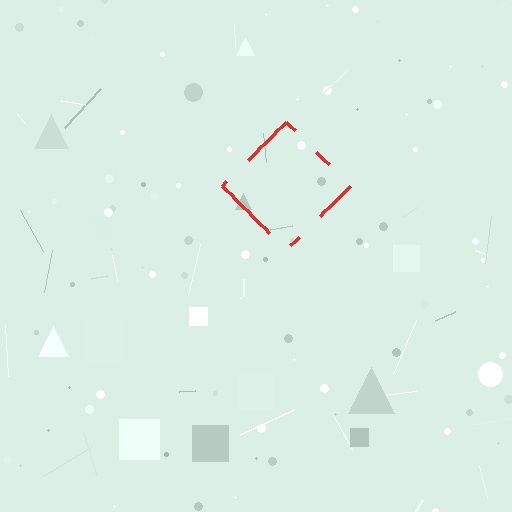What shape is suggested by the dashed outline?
The dashed outline suggests a diamond.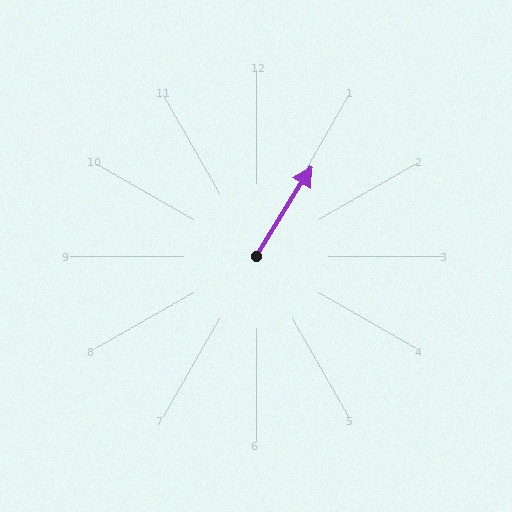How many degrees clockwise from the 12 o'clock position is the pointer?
Approximately 32 degrees.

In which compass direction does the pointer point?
Northeast.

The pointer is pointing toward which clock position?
Roughly 1 o'clock.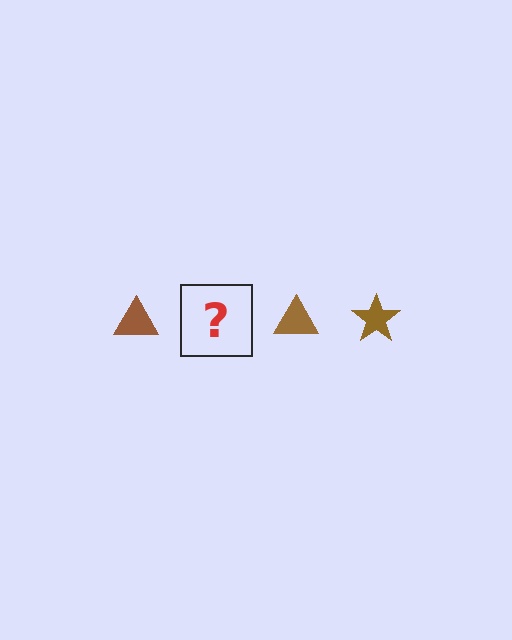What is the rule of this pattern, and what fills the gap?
The rule is that the pattern cycles through triangle, star shapes in brown. The gap should be filled with a brown star.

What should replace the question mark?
The question mark should be replaced with a brown star.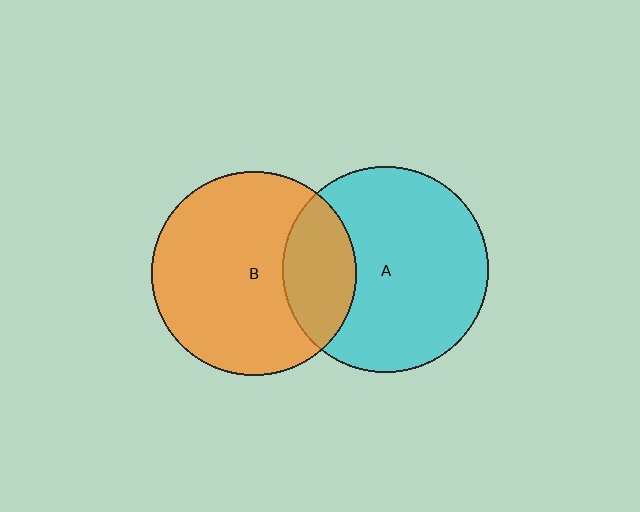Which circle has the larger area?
Circle A (cyan).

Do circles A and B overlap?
Yes.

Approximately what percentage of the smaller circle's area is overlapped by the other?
Approximately 25%.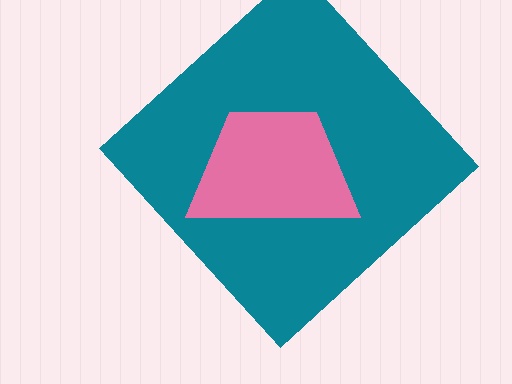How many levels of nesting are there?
2.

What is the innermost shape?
The pink trapezoid.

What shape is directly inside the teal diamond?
The pink trapezoid.